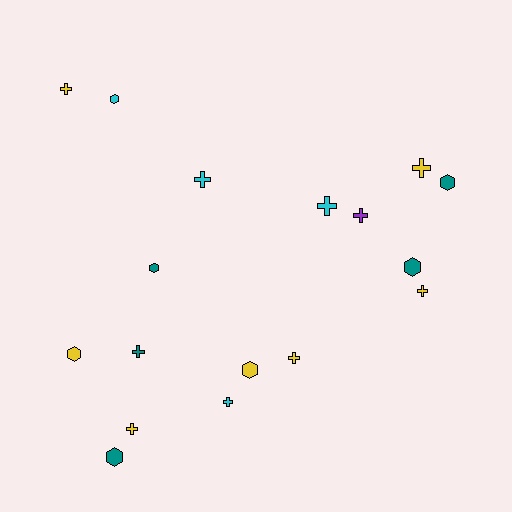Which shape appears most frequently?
Cross, with 10 objects.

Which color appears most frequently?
Yellow, with 7 objects.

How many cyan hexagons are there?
There is 1 cyan hexagon.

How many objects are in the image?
There are 17 objects.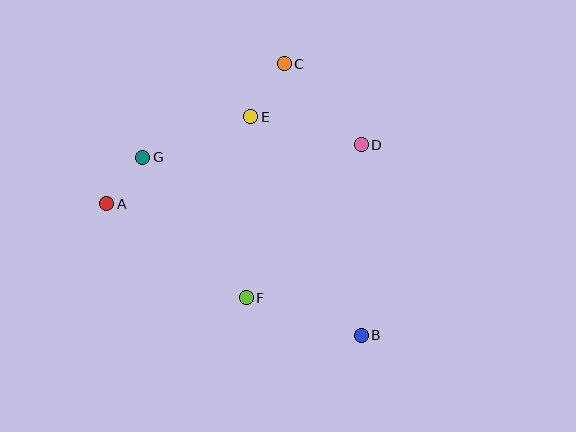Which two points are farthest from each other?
Points A and B are farthest from each other.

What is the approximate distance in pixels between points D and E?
The distance between D and E is approximately 114 pixels.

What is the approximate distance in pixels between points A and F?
The distance between A and F is approximately 168 pixels.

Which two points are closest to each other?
Points A and G are closest to each other.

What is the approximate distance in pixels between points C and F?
The distance between C and F is approximately 237 pixels.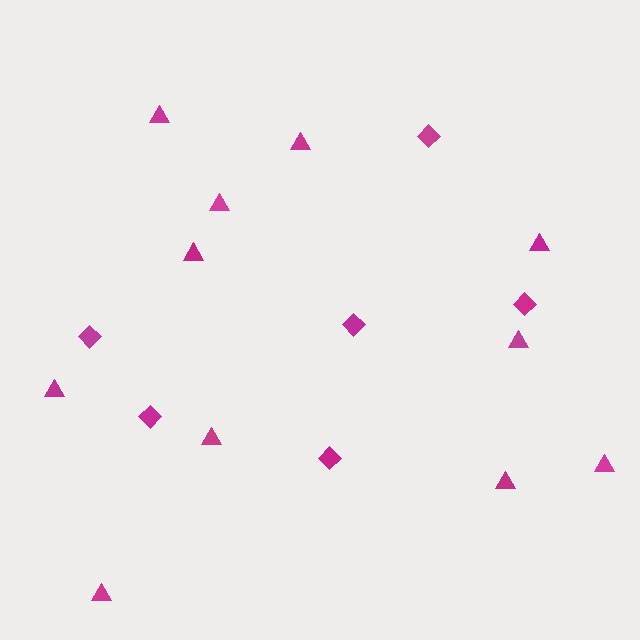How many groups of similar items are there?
There are 2 groups: one group of triangles (11) and one group of diamonds (6).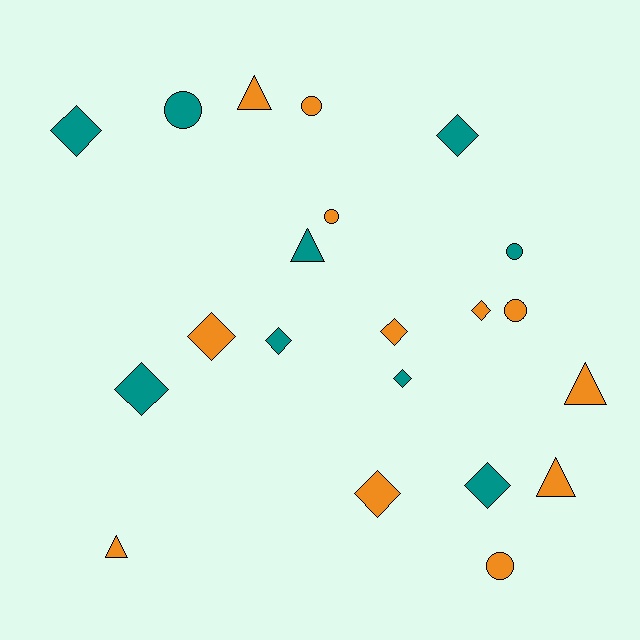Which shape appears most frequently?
Diamond, with 10 objects.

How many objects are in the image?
There are 21 objects.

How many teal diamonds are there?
There are 6 teal diamonds.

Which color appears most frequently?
Orange, with 12 objects.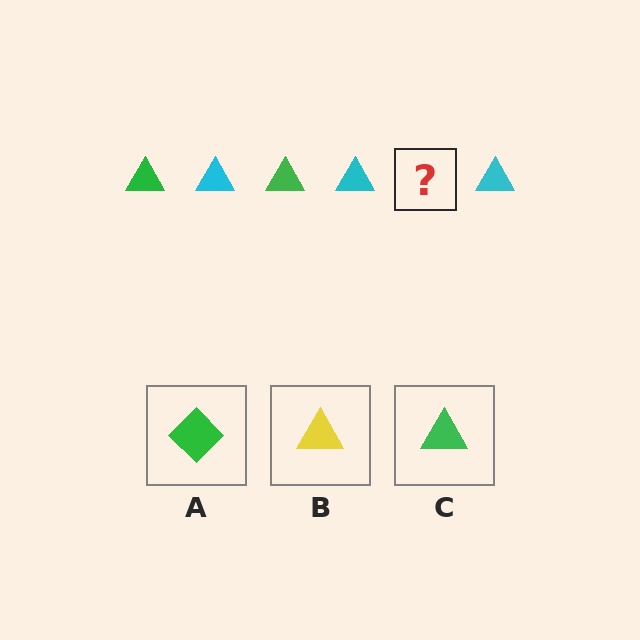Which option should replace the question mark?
Option C.